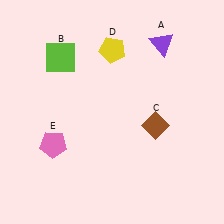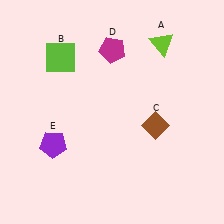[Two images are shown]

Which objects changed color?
A changed from purple to lime. D changed from yellow to magenta. E changed from pink to purple.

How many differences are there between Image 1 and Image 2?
There are 3 differences between the two images.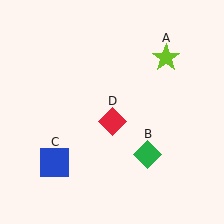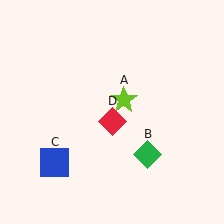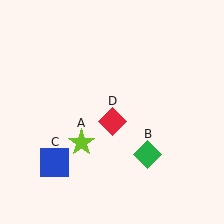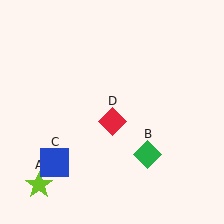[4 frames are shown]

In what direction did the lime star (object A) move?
The lime star (object A) moved down and to the left.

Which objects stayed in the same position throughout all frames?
Green diamond (object B) and blue square (object C) and red diamond (object D) remained stationary.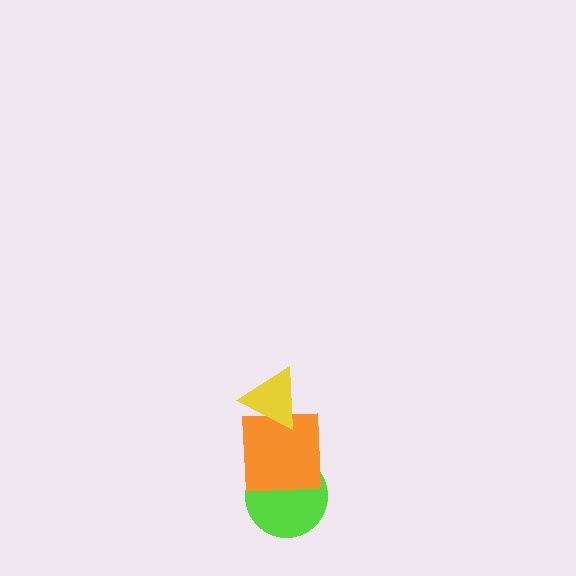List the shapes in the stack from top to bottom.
From top to bottom: the yellow triangle, the orange square, the lime circle.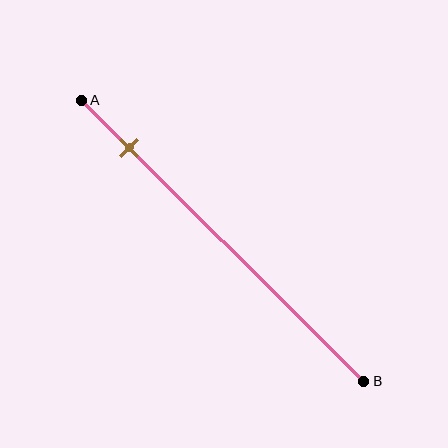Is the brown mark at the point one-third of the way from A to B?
No, the mark is at about 15% from A, not at the 33% one-third point.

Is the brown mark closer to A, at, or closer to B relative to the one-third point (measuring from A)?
The brown mark is closer to point A than the one-third point of segment AB.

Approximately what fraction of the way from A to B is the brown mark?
The brown mark is approximately 15% of the way from A to B.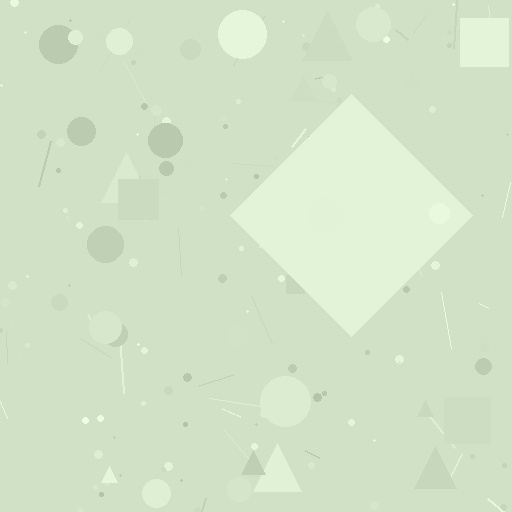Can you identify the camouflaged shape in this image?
The camouflaged shape is a diamond.